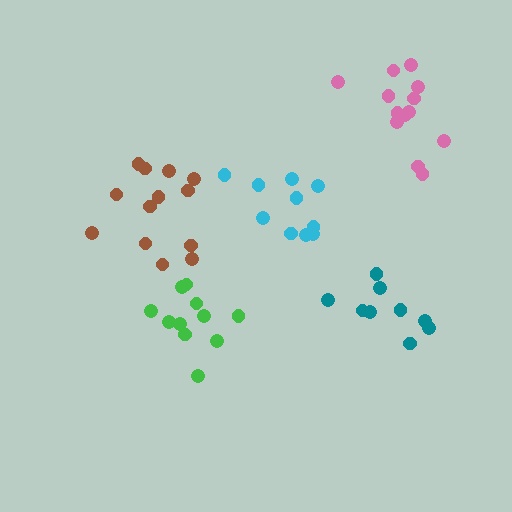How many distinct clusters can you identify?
There are 5 distinct clusters.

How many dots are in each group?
Group 1: 9 dots, Group 2: 11 dots, Group 3: 10 dots, Group 4: 13 dots, Group 5: 13 dots (56 total).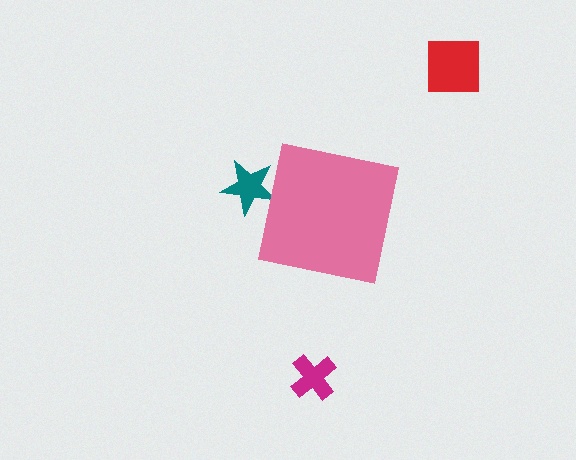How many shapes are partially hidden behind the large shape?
1 shape is partially hidden.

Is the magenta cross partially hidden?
No, the magenta cross is fully visible.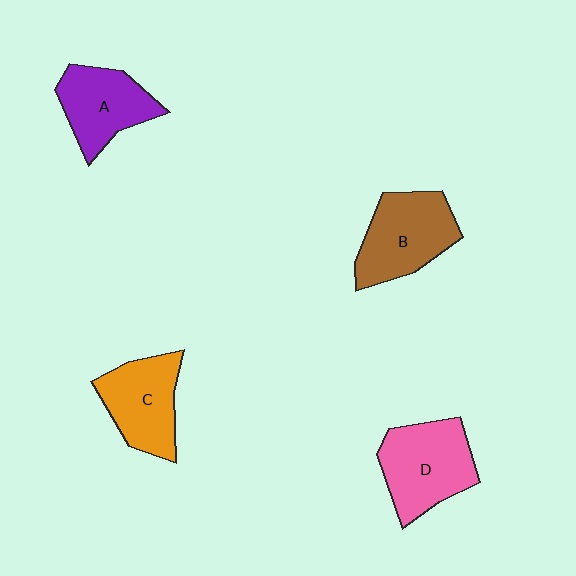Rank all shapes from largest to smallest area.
From largest to smallest: D (pink), B (brown), C (orange), A (purple).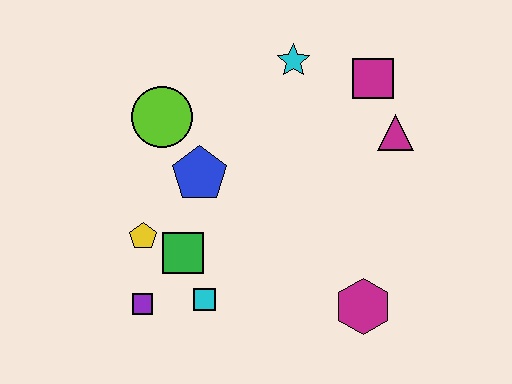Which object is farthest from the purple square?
The magenta square is farthest from the purple square.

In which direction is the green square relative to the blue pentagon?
The green square is below the blue pentagon.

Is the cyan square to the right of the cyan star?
No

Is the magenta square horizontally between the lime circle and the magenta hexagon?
No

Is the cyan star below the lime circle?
No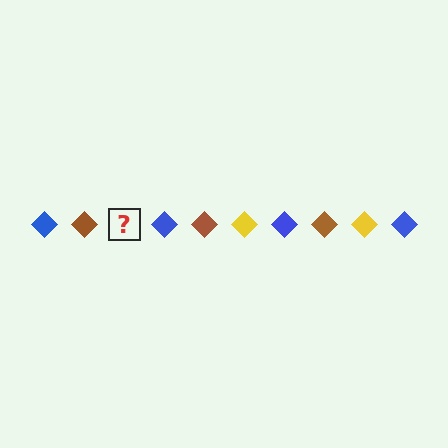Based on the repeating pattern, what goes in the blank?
The blank should be a yellow diamond.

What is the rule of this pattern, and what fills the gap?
The rule is that the pattern cycles through blue, brown, yellow diamonds. The gap should be filled with a yellow diamond.